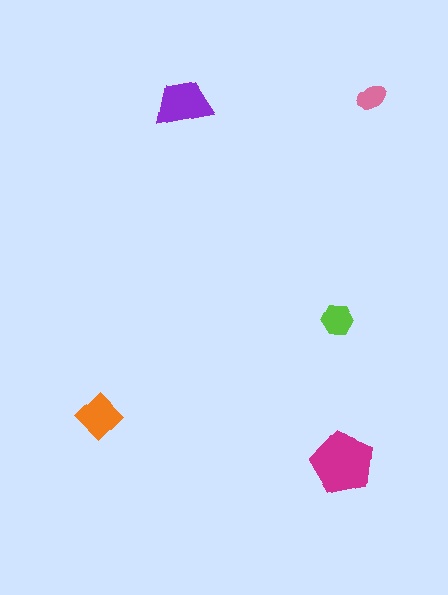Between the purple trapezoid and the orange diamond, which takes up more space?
The purple trapezoid.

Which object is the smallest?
The pink ellipse.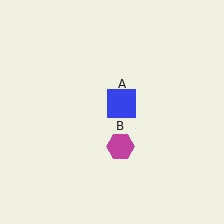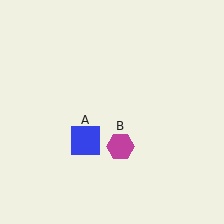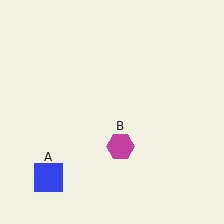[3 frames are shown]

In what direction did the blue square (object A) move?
The blue square (object A) moved down and to the left.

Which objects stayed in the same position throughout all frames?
Magenta hexagon (object B) remained stationary.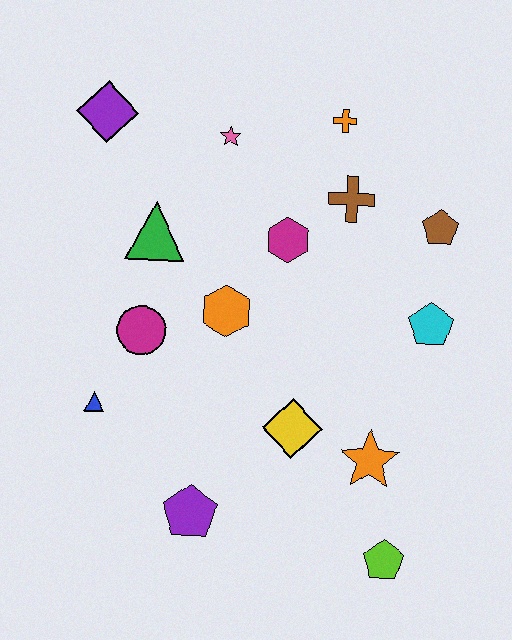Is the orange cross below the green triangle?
No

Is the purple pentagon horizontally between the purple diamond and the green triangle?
No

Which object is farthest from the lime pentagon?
The purple diamond is farthest from the lime pentagon.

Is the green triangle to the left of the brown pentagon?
Yes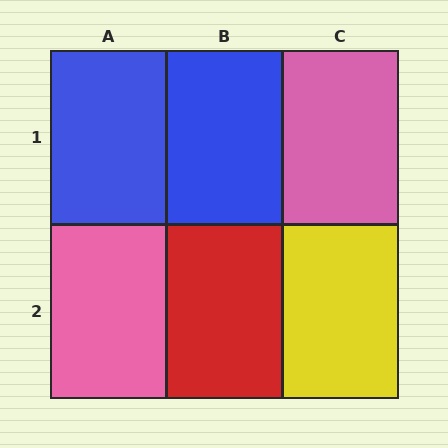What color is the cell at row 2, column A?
Pink.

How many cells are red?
1 cell is red.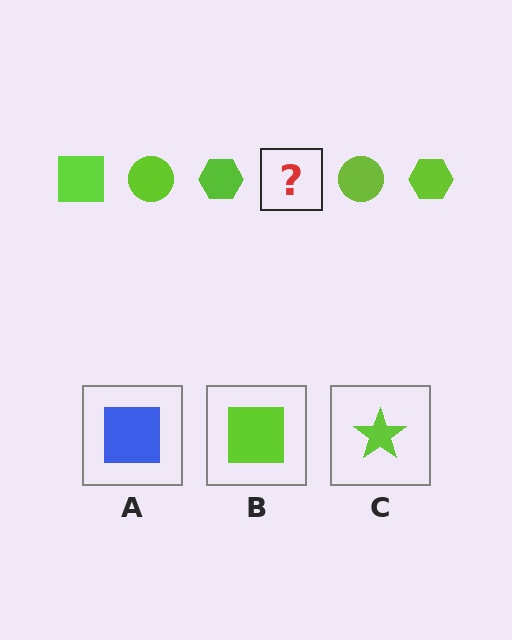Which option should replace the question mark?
Option B.